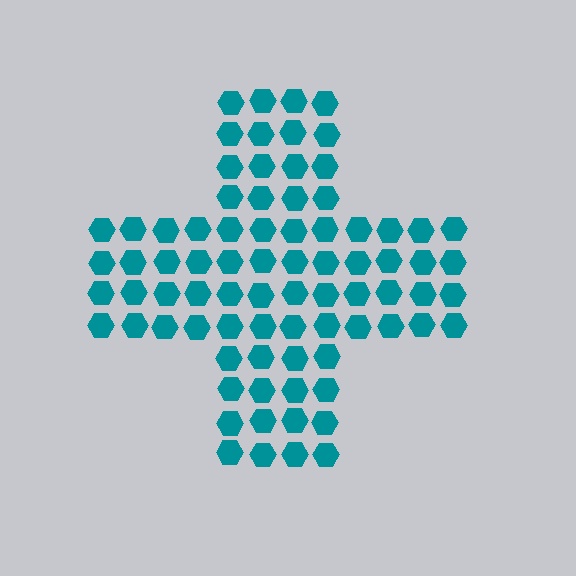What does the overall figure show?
The overall figure shows a cross.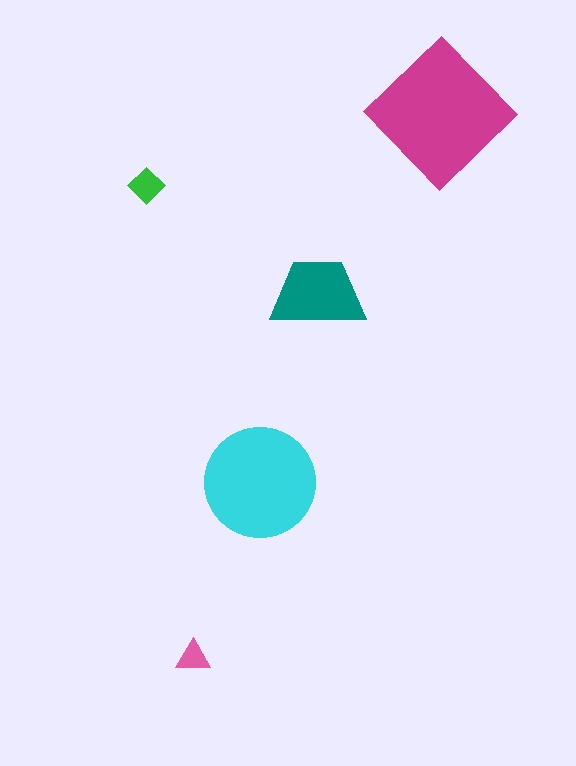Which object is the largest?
The magenta diamond.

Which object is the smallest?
The pink triangle.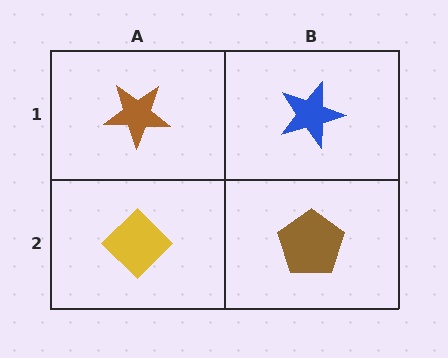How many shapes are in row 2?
2 shapes.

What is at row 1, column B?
A blue star.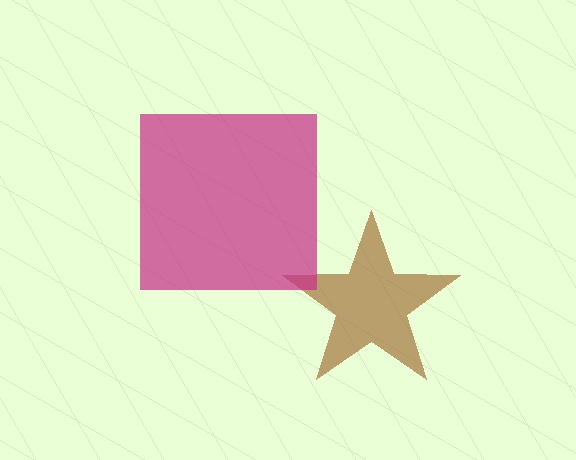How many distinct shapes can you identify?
There are 2 distinct shapes: a brown star, a magenta square.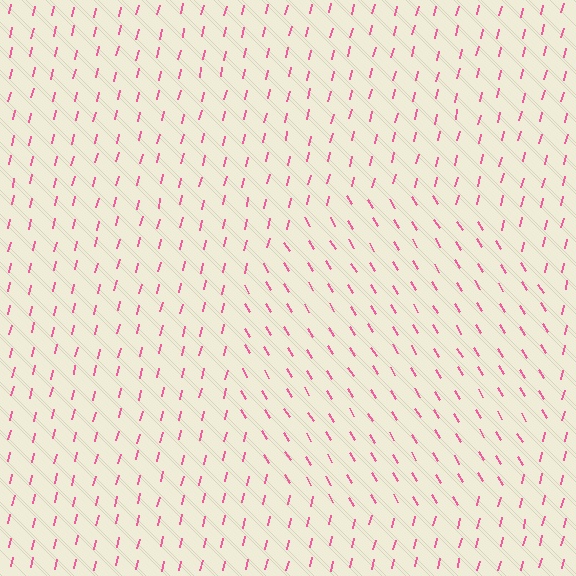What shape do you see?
I see a circle.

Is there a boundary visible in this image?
Yes, there is a texture boundary formed by a change in line orientation.